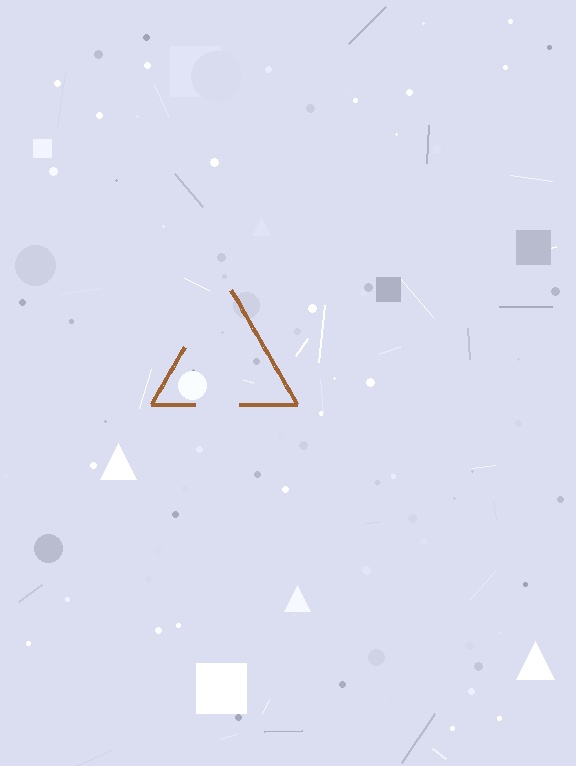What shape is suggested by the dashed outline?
The dashed outline suggests a triangle.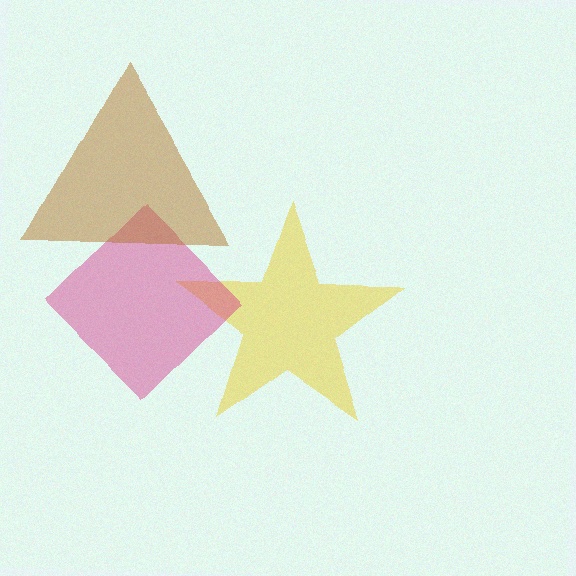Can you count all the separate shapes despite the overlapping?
Yes, there are 3 separate shapes.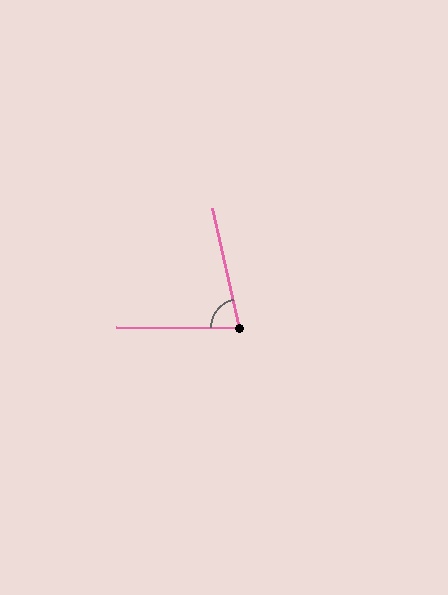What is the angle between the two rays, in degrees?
Approximately 77 degrees.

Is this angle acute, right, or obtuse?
It is acute.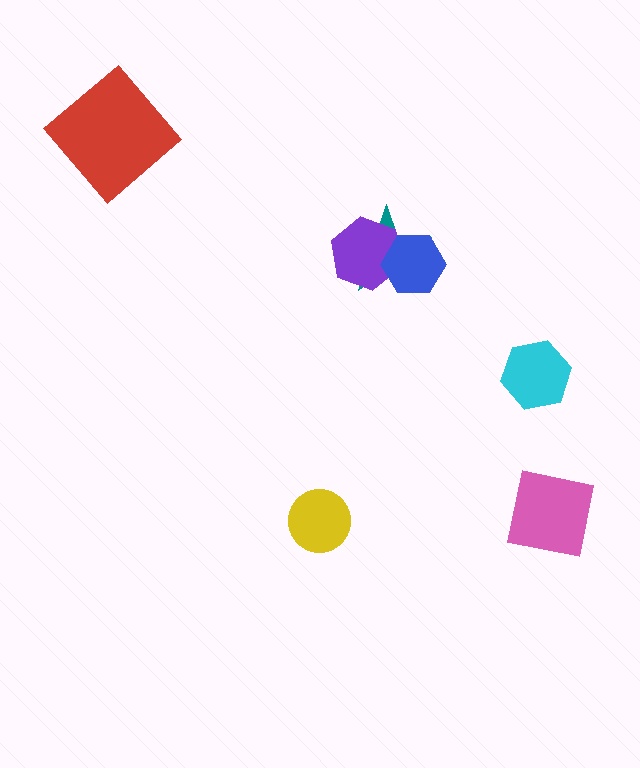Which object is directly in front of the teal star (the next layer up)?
The purple hexagon is directly in front of the teal star.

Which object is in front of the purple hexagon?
The blue hexagon is in front of the purple hexagon.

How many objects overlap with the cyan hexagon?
0 objects overlap with the cyan hexagon.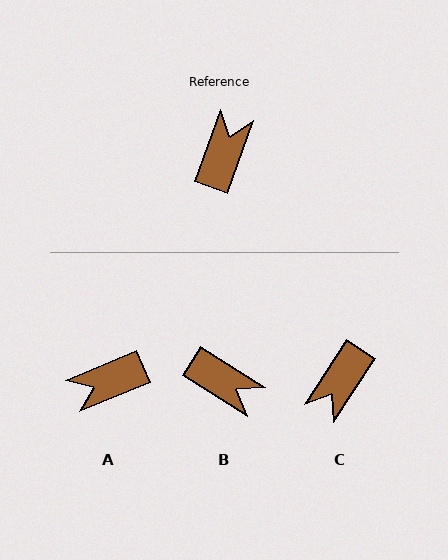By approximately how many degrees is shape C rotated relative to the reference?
Approximately 167 degrees counter-clockwise.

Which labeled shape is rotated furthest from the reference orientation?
C, about 167 degrees away.